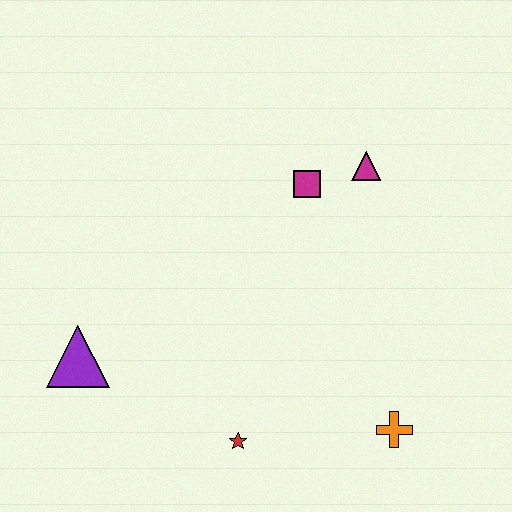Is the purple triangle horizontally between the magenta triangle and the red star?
No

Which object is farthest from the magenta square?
The purple triangle is farthest from the magenta square.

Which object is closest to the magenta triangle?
The magenta square is closest to the magenta triangle.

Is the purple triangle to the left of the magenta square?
Yes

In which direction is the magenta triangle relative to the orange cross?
The magenta triangle is above the orange cross.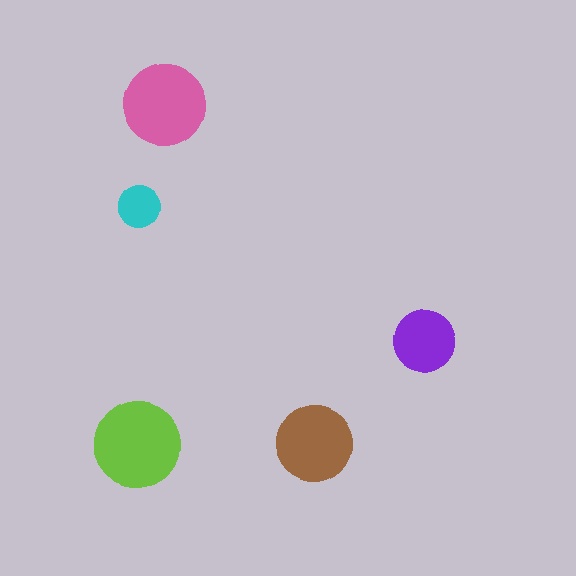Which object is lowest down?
The lime circle is bottommost.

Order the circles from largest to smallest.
the lime one, the pink one, the brown one, the purple one, the cyan one.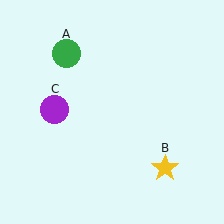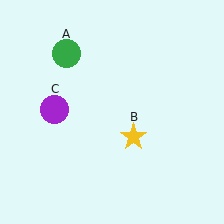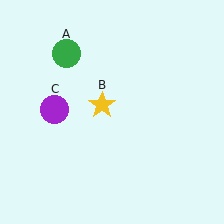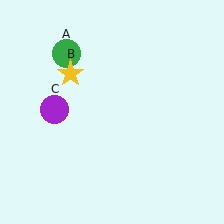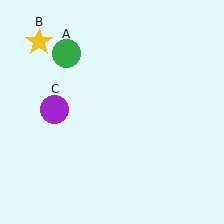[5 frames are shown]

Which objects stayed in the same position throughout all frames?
Green circle (object A) and purple circle (object C) remained stationary.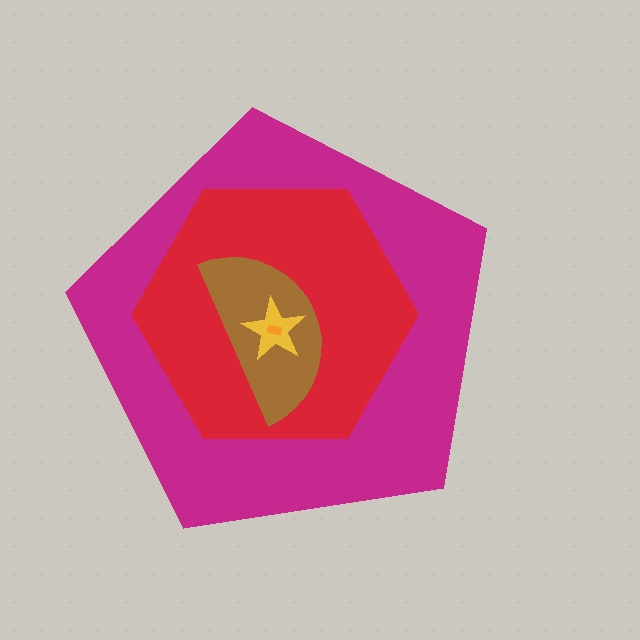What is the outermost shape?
The magenta pentagon.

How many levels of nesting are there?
5.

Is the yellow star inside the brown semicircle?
Yes.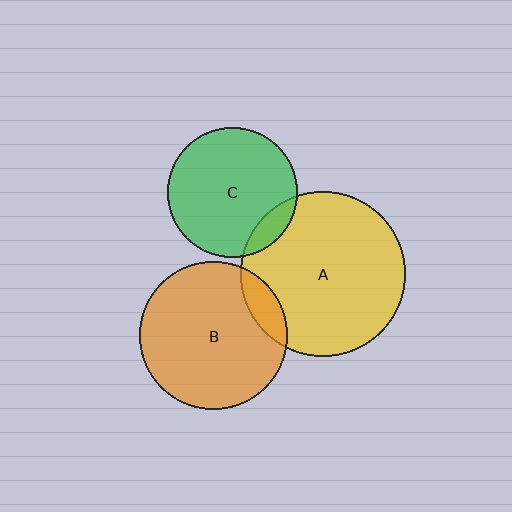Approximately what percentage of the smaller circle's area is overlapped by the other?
Approximately 10%.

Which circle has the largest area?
Circle A (yellow).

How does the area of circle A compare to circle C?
Approximately 1.6 times.